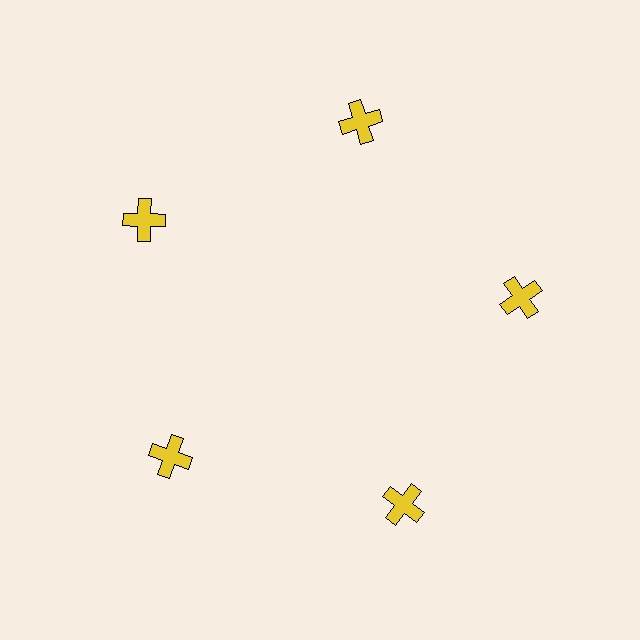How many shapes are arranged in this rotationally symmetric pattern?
There are 5 shapes, arranged in 5 groups of 1.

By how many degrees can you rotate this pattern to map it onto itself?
The pattern maps onto itself every 72 degrees of rotation.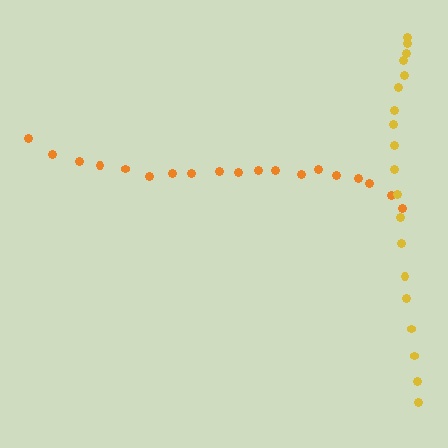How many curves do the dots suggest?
There are 2 distinct paths.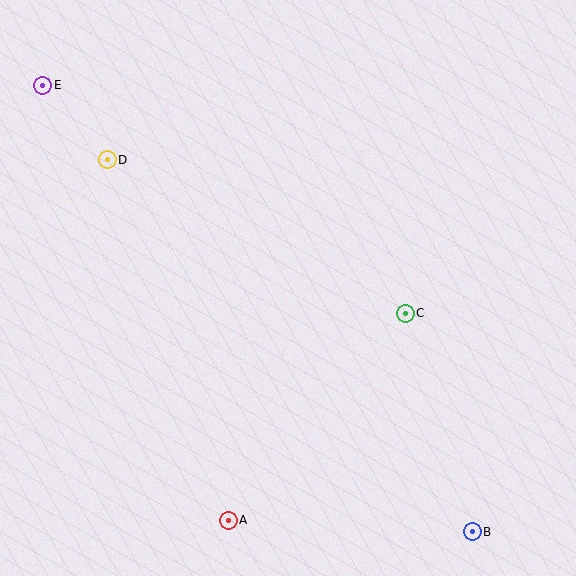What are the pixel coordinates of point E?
Point E is at (43, 85).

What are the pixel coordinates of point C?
Point C is at (405, 313).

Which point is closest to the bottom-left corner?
Point A is closest to the bottom-left corner.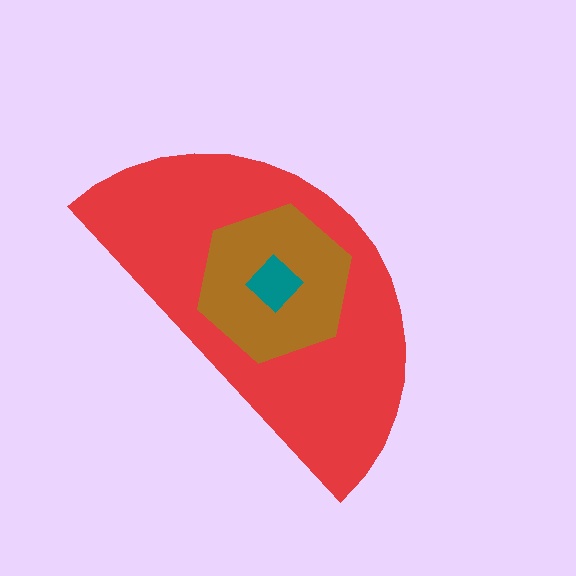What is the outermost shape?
The red semicircle.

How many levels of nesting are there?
3.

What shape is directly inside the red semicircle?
The brown hexagon.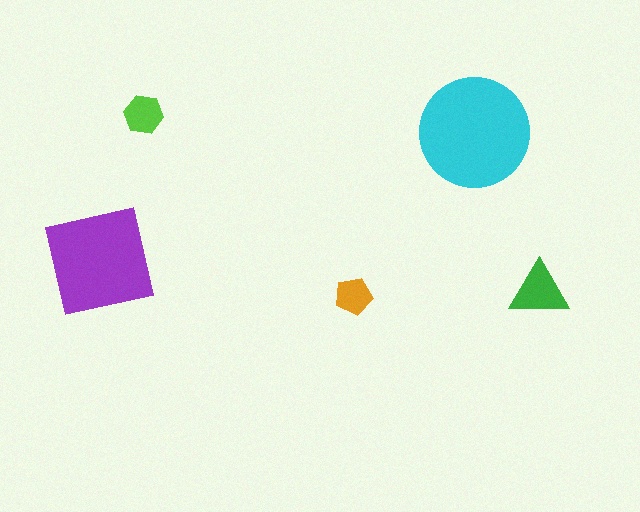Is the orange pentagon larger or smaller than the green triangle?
Smaller.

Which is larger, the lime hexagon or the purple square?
The purple square.